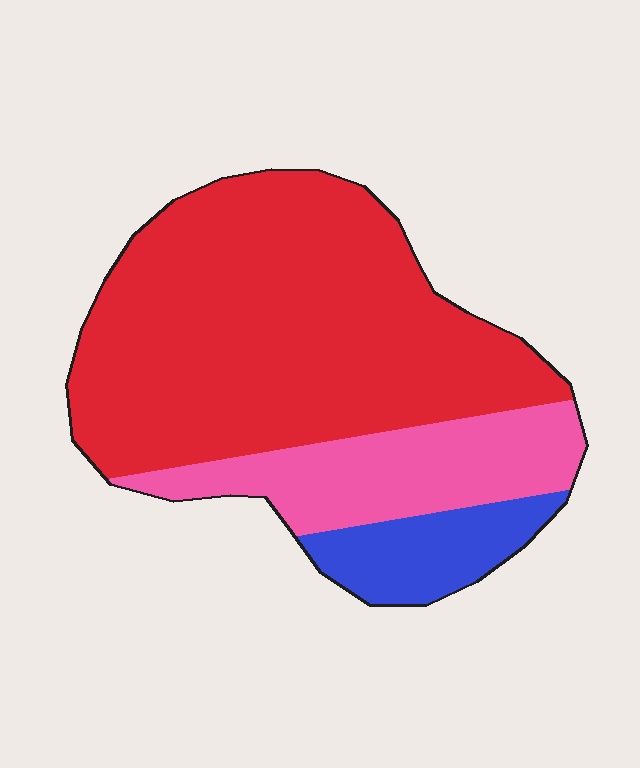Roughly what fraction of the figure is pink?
Pink covers 22% of the figure.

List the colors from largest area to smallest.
From largest to smallest: red, pink, blue.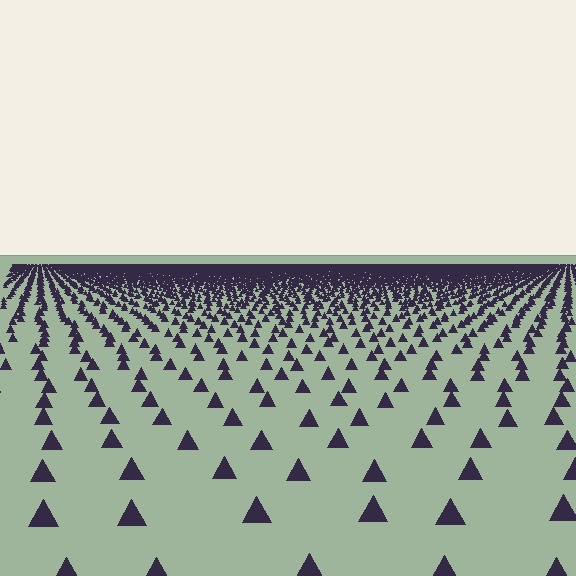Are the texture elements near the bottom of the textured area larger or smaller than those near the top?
Larger. Near the bottom, elements are closer to the viewer and appear at a bigger on-screen size.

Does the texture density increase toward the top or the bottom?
Density increases toward the top.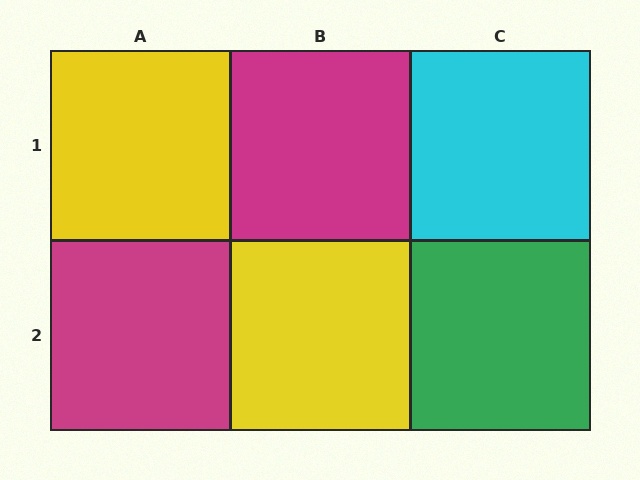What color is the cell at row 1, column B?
Magenta.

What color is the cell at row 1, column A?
Yellow.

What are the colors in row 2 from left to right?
Magenta, yellow, green.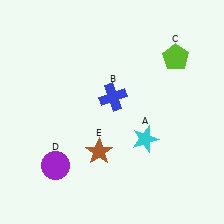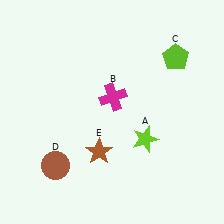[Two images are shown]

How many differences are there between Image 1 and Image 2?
There are 3 differences between the two images.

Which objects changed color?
A changed from cyan to lime. B changed from blue to magenta. D changed from purple to brown.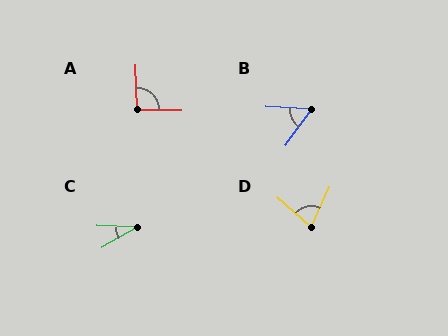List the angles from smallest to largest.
C (32°), B (57°), D (72°), A (92°).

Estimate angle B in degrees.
Approximately 57 degrees.